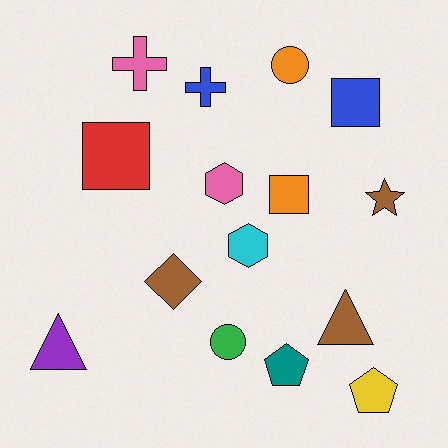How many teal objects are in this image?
There is 1 teal object.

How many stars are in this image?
There is 1 star.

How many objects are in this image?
There are 15 objects.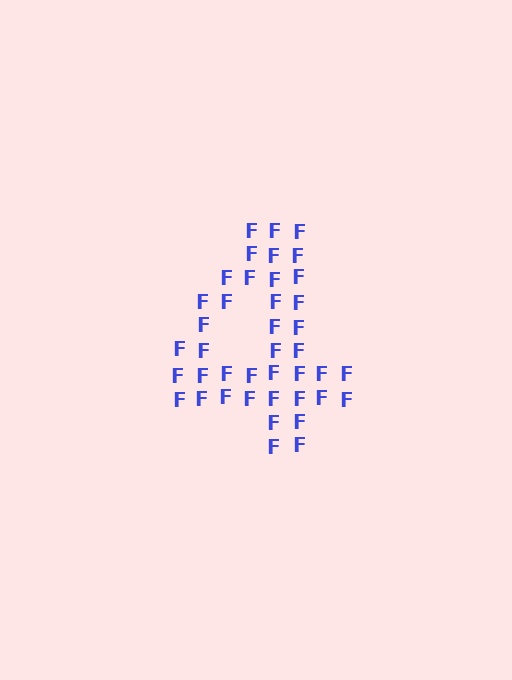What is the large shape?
The large shape is the digit 4.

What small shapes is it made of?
It is made of small letter F's.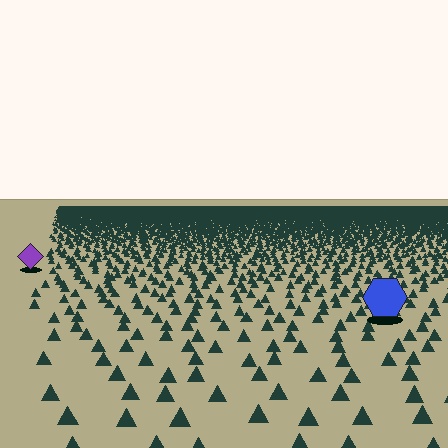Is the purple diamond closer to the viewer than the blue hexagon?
No. The blue hexagon is closer — you can tell from the texture gradient: the ground texture is coarser near it.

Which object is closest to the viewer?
The blue hexagon is closest. The texture marks near it are larger and more spread out.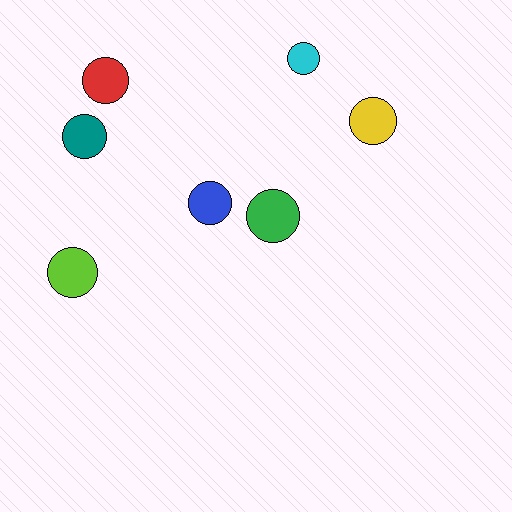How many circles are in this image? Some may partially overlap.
There are 7 circles.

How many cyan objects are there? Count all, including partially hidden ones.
There is 1 cyan object.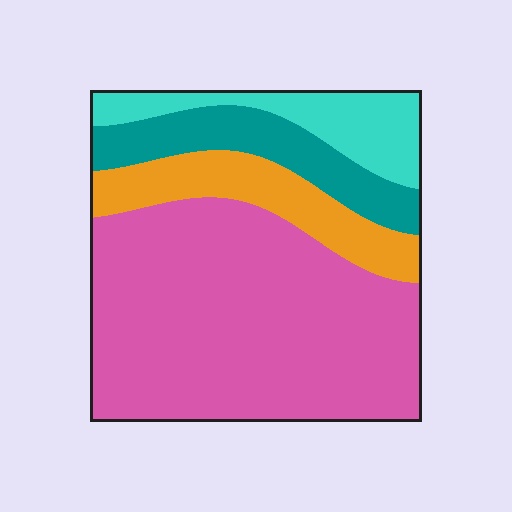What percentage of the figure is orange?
Orange covers 15% of the figure.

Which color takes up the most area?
Pink, at roughly 60%.